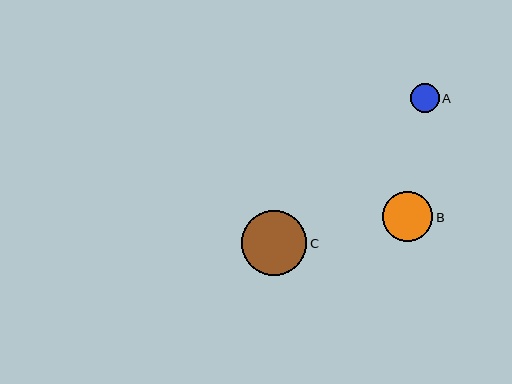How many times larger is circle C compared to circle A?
Circle C is approximately 2.2 times the size of circle A.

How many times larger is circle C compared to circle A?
Circle C is approximately 2.2 times the size of circle A.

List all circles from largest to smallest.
From largest to smallest: C, B, A.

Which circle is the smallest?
Circle A is the smallest with a size of approximately 29 pixels.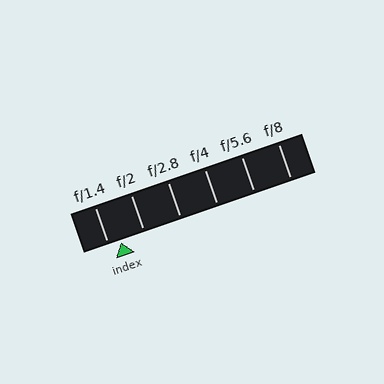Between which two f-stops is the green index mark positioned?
The index mark is between f/1.4 and f/2.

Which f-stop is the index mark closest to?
The index mark is closest to f/1.4.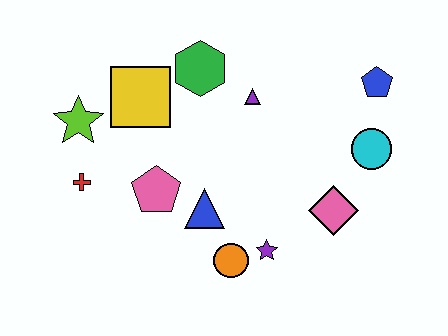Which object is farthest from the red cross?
The blue pentagon is farthest from the red cross.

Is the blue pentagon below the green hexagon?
Yes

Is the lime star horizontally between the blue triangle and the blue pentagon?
No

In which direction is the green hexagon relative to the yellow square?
The green hexagon is to the right of the yellow square.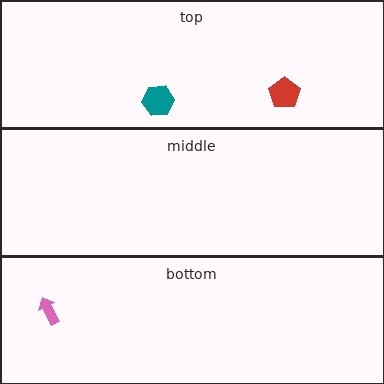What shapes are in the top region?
The red pentagon, the teal hexagon.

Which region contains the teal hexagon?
The top region.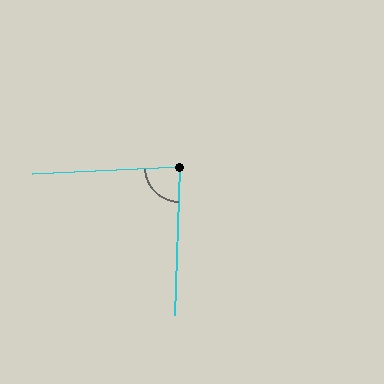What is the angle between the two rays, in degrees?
Approximately 85 degrees.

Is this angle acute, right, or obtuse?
It is approximately a right angle.